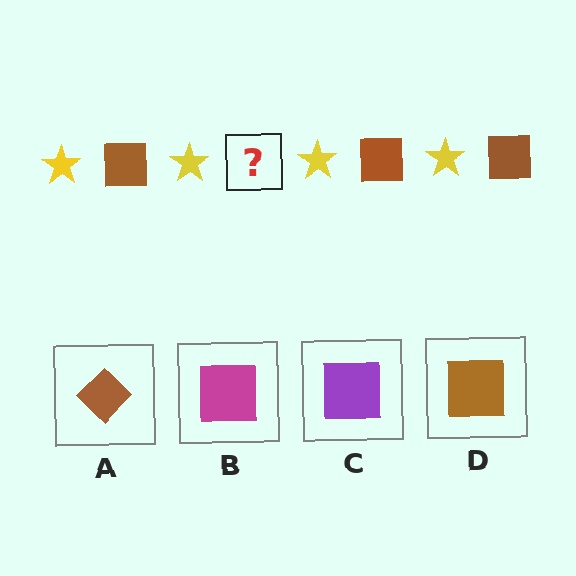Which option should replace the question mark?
Option D.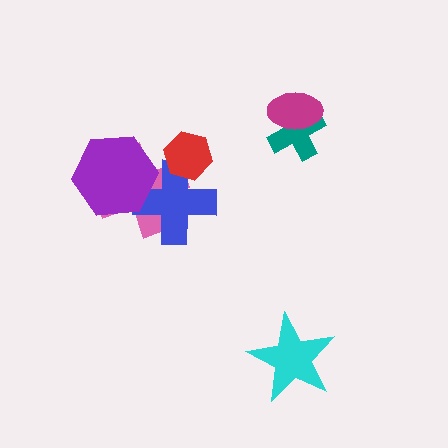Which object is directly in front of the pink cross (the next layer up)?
The blue cross is directly in front of the pink cross.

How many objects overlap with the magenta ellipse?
1 object overlaps with the magenta ellipse.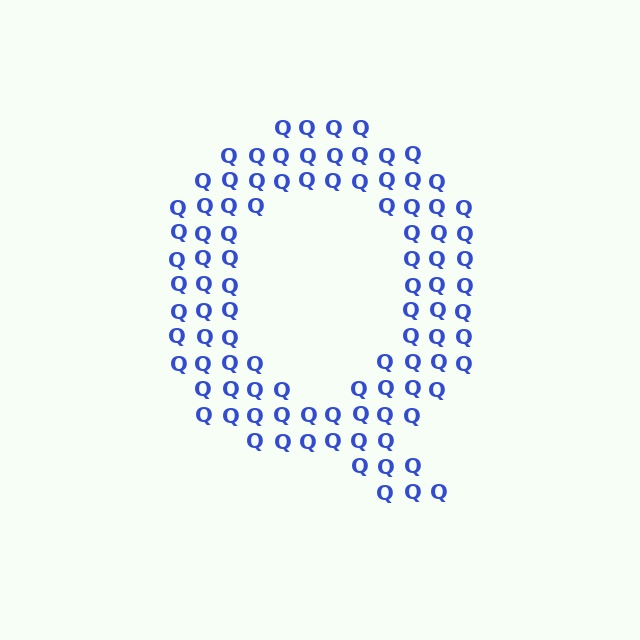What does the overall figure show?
The overall figure shows the letter Q.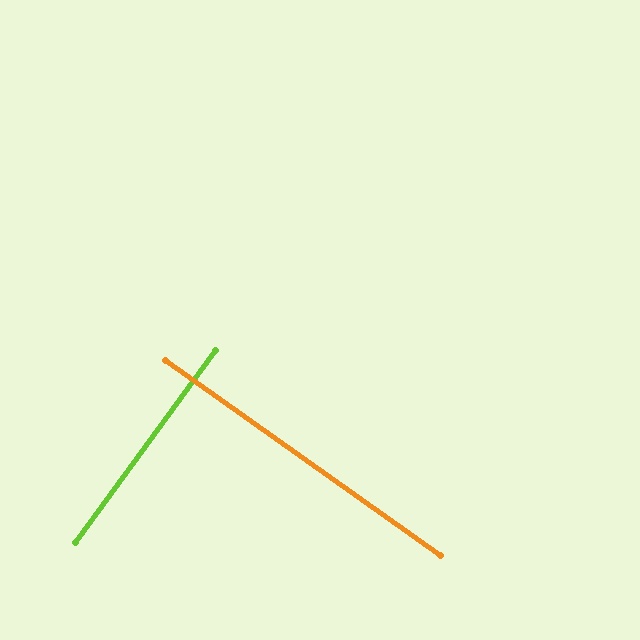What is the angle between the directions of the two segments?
Approximately 89 degrees.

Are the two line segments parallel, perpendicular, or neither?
Perpendicular — they meet at approximately 89°.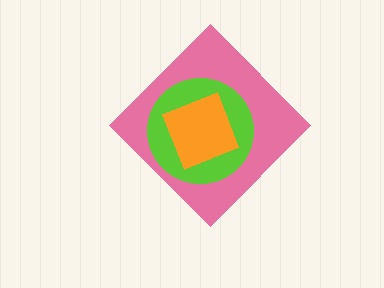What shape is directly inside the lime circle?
The orange square.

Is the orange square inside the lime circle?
Yes.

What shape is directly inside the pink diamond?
The lime circle.